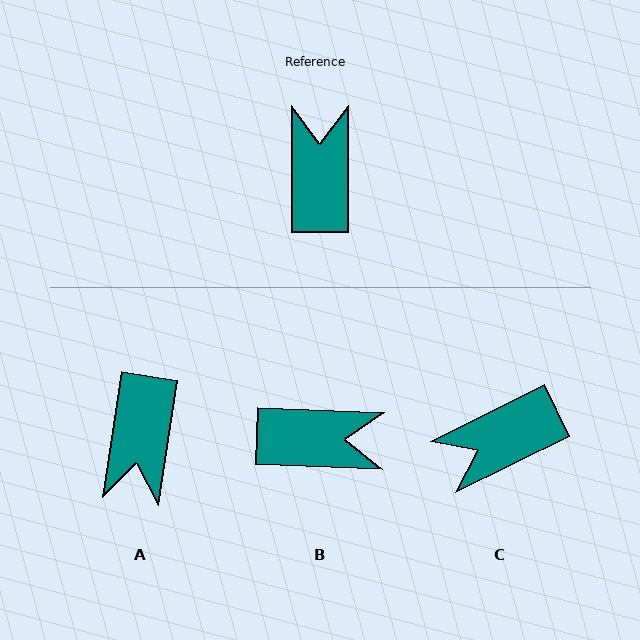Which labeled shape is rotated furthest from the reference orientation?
A, about 171 degrees away.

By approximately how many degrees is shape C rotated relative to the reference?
Approximately 116 degrees counter-clockwise.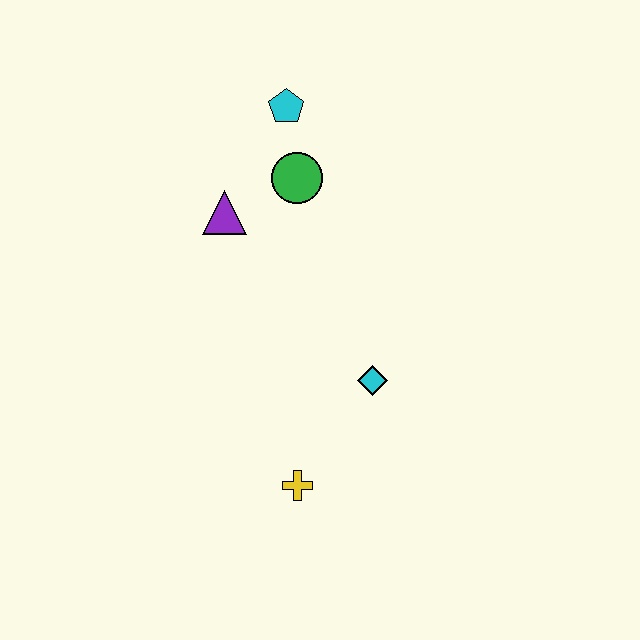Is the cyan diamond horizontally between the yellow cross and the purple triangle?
No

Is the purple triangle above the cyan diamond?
Yes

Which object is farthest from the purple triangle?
The yellow cross is farthest from the purple triangle.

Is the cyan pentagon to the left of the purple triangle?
No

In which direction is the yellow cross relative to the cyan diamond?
The yellow cross is below the cyan diamond.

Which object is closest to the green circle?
The cyan pentagon is closest to the green circle.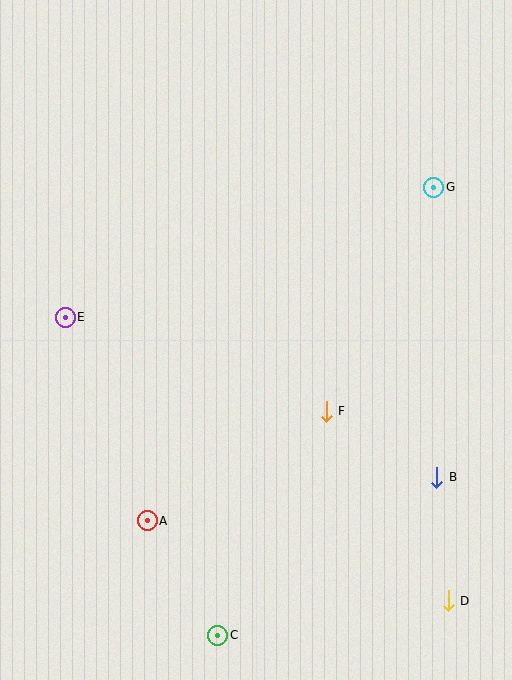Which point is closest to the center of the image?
Point F at (326, 411) is closest to the center.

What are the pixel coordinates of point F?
Point F is at (326, 411).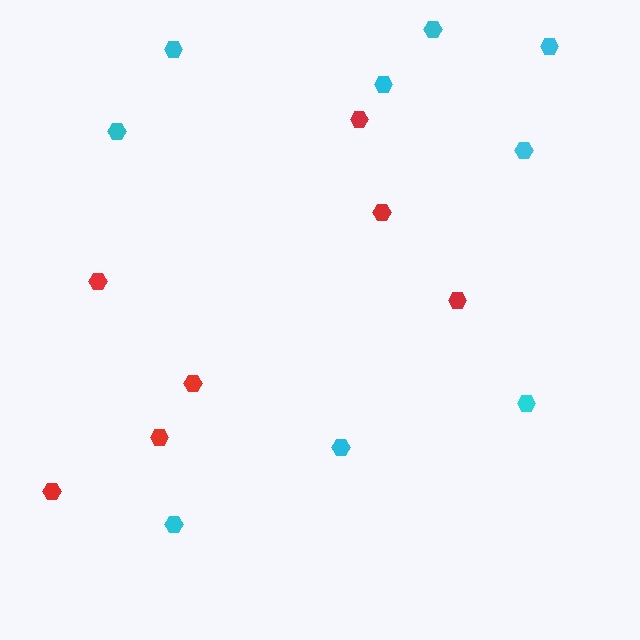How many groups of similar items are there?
There are 2 groups: one group of red hexagons (7) and one group of cyan hexagons (9).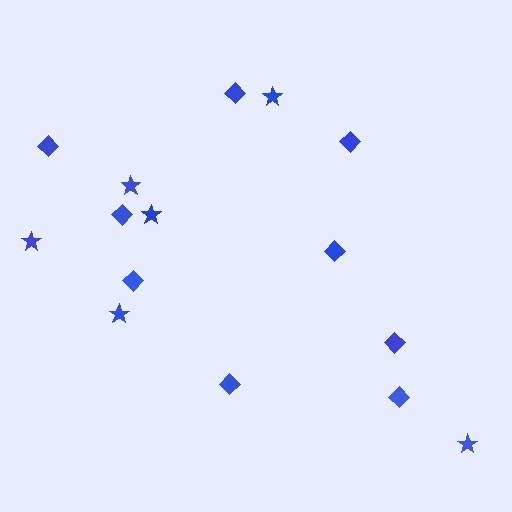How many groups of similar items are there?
There are 2 groups: one group of diamonds (9) and one group of stars (6).